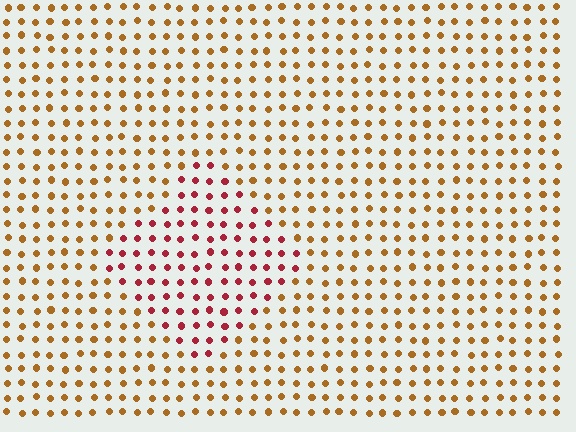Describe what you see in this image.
The image is filled with small brown elements in a uniform arrangement. A diamond-shaped region is visible where the elements are tinted to a slightly different hue, forming a subtle color boundary.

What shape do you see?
I see a diamond.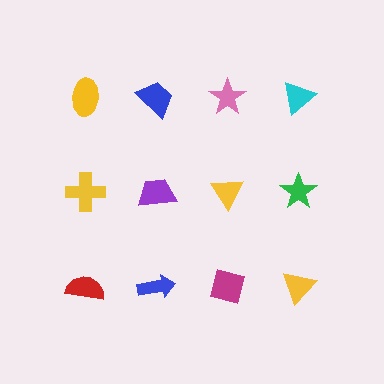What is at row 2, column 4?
A green star.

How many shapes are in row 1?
4 shapes.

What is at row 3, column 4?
A yellow triangle.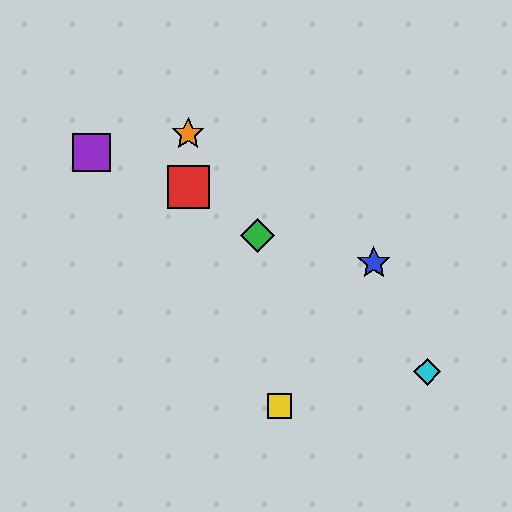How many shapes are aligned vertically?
2 shapes (the red square, the orange star) are aligned vertically.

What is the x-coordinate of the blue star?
The blue star is at x≈374.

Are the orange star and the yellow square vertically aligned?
No, the orange star is at x≈188 and the yellow square is at x≈280.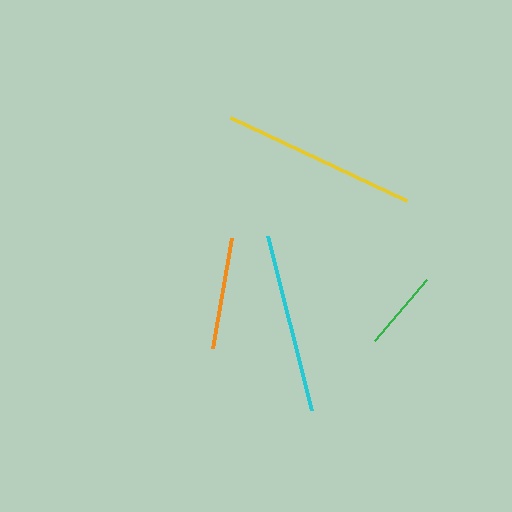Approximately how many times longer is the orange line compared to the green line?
The orange line is approximately 1.4 times the length of the green line.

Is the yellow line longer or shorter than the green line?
The yellow line is longer than the green line.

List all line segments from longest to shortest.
From longest to shortest: yellow, cyan, orange, green.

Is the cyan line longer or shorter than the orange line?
The cyan line is longer than the orange line.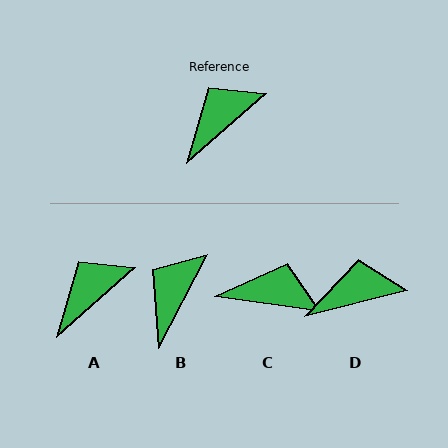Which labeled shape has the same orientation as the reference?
A.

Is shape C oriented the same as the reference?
No, it is off by about 50 degrees.